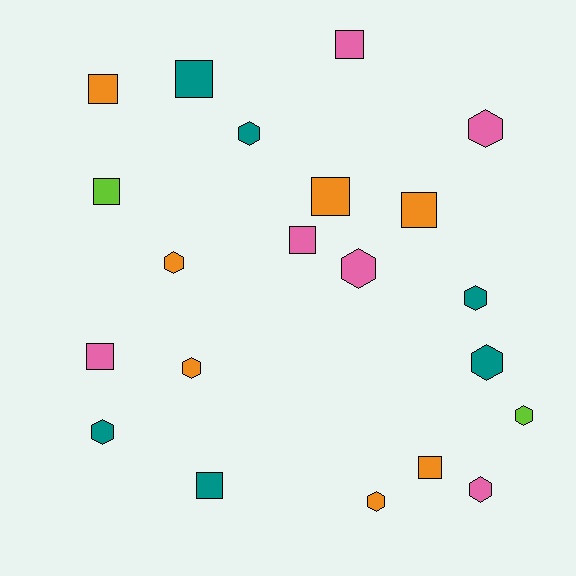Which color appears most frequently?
Orange, with 7 objects.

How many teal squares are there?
There are 2 teal squares.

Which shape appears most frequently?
Hexagon, with 11 objects.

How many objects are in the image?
There are 21 objects.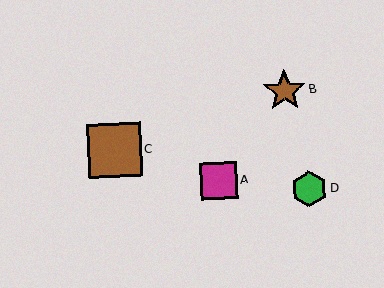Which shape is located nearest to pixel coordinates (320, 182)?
The green hexagon (labeled D) at (309, 189) is nearest to that location.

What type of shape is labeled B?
Shape B is a brown star.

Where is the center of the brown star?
The center of the brown star is at (284, 91).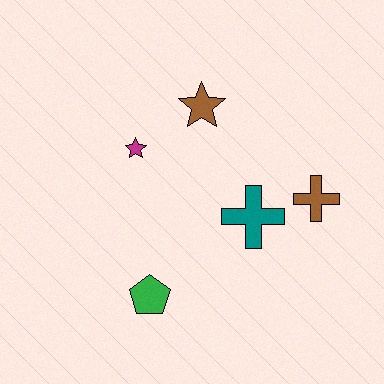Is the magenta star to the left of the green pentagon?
Yes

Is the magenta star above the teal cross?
Yes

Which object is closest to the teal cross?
The brown cross is closest to the teal cross.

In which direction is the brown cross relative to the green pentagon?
The brown cross is to the right of the green pentagon.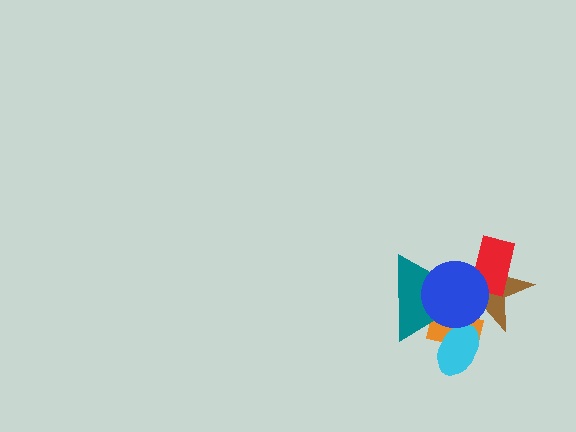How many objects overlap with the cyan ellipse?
2 objects overlap with the cyan ellipse.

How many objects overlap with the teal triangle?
4 objects overlap with the teal triangle.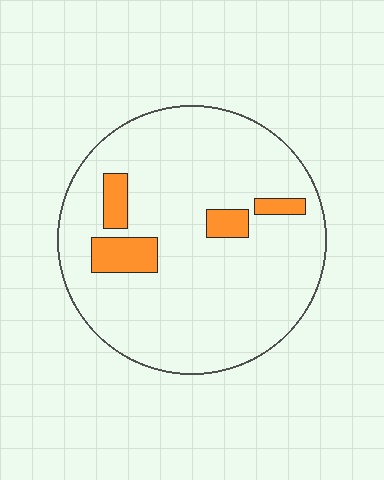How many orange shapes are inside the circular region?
4.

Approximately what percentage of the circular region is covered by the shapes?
Approximately 10%.